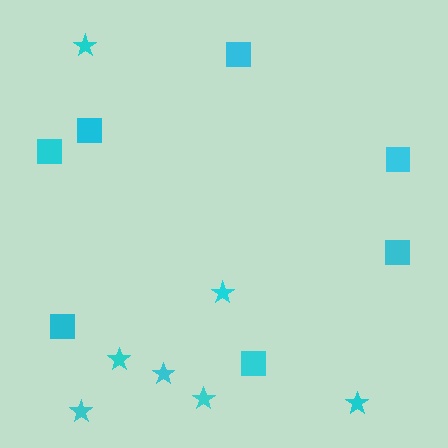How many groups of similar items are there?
There are 2 groups: one group of squares (7) and one group of stars (7).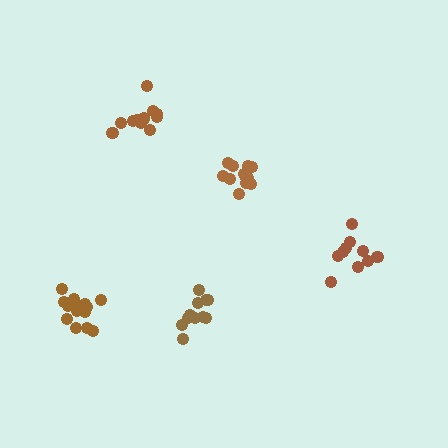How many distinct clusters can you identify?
There are 5 distinct clusters.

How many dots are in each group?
Group 1: 13 dots, Group 2: 10 dots, Group 3: 12 dots, Group 4: 15 dots, Group 5: 11 dots (61 total).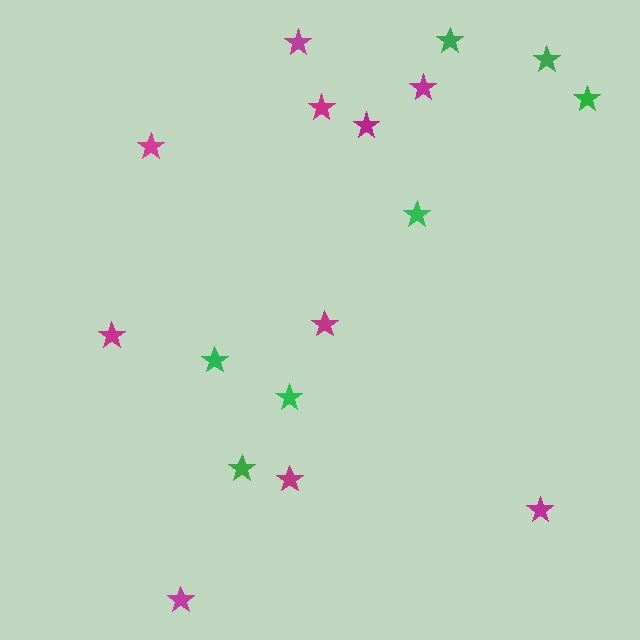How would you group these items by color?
There are 2 groups: one group of magenta stars (10) and one group of green stars (7).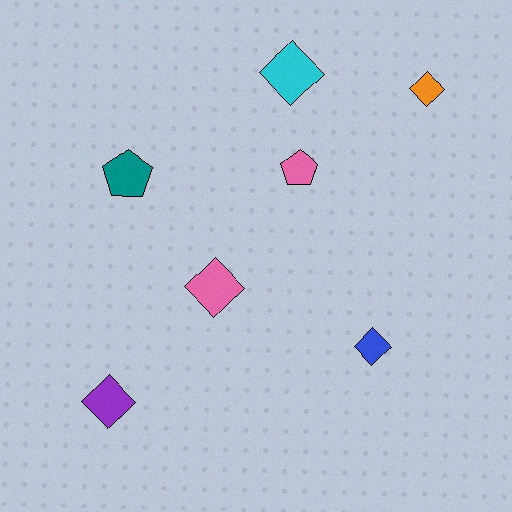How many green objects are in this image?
There are no green objects.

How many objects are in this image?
There are 7 objects.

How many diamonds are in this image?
There are 5 diamonds.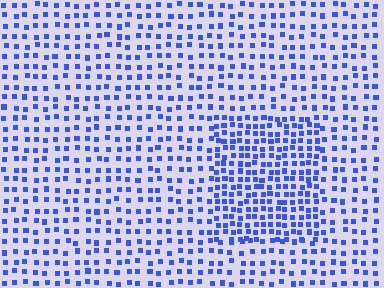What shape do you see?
I see a rectangle.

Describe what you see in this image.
The image contains small blue elements arranged at two different densities. A rectangle-shaped region is visible where the elements are more densely packed than the surrounding area.